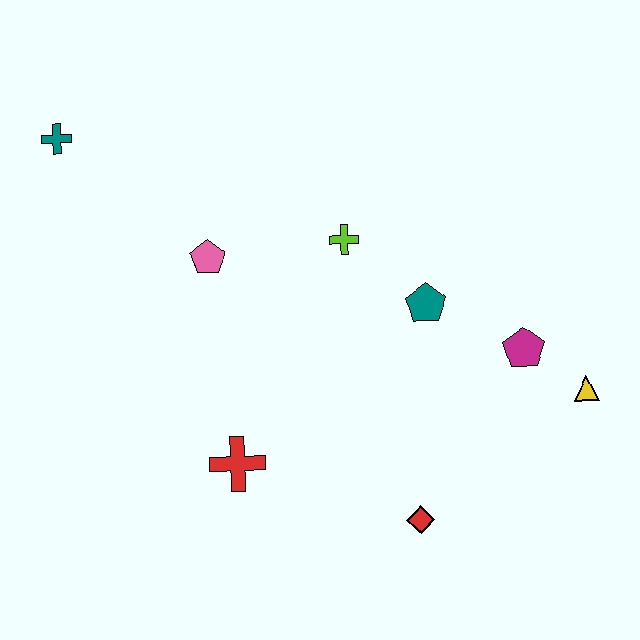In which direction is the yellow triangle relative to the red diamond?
The yellow triangle is to the right of the red diamond.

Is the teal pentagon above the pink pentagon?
No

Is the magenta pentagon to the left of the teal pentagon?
No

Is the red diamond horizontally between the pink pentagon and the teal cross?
No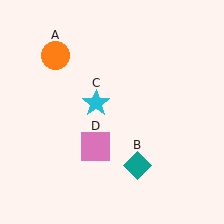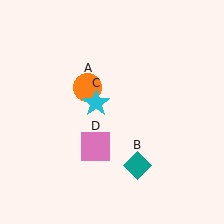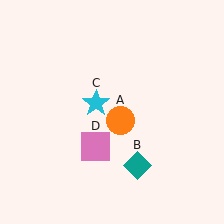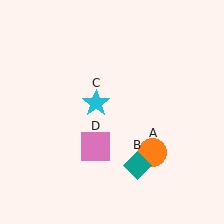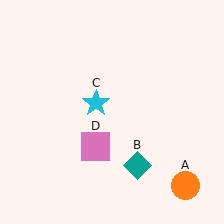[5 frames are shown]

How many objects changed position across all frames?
1 object changed position: orange circle (object A).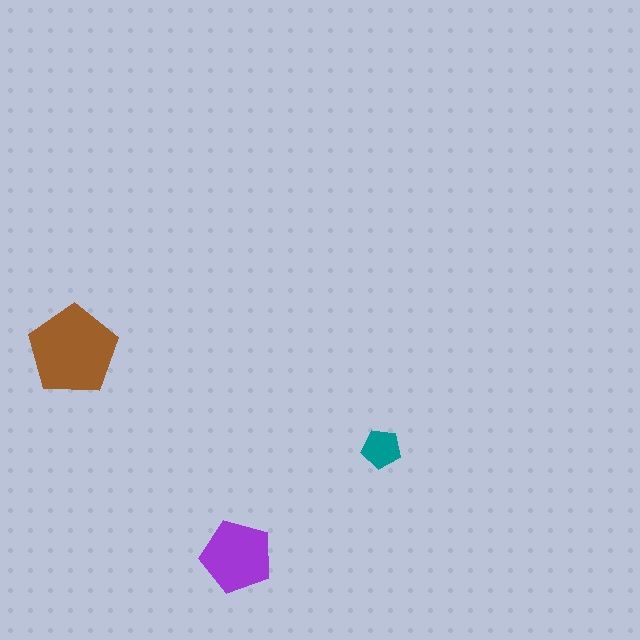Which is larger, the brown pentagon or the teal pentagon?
The brown one.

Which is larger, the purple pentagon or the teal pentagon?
The purple one.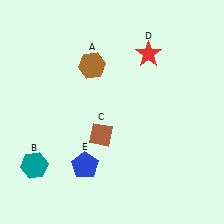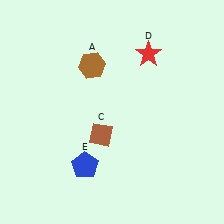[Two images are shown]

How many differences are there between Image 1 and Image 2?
There is 1 difference between the two images.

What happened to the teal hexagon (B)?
The teal hexagon (B) was removed in Image 2. It was in the bottom-left area of Image 1.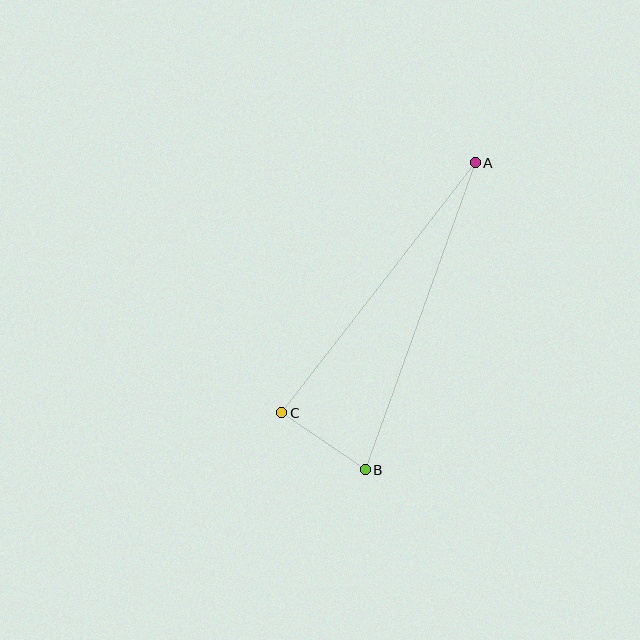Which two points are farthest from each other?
Points A and B are farthest from each other.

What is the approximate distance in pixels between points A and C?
The distance between A and C is approximately 316 pixels.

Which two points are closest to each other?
Points B and C are closest to each other.